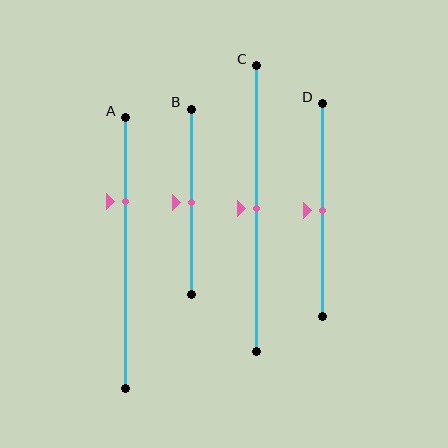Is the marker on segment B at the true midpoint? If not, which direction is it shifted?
Yes, the marker on segment B is at the true midpoint.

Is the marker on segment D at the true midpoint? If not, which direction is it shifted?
Yes, the marker on segment D is at the true midpoint.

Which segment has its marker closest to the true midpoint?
Segment B has its marker closest to the true midpoint.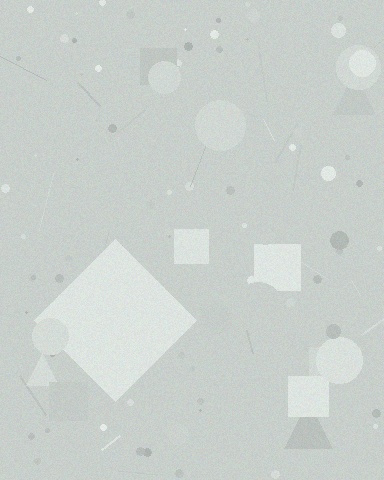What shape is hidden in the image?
A diamond is hidden in the image.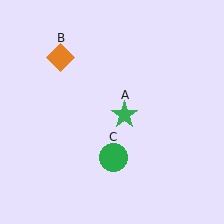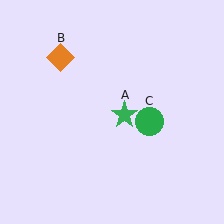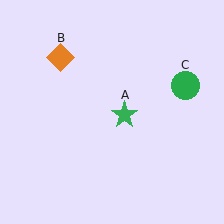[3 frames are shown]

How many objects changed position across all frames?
1 object changed position: green circle (object C).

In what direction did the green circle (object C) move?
The green circle (object C) moved up and to the right.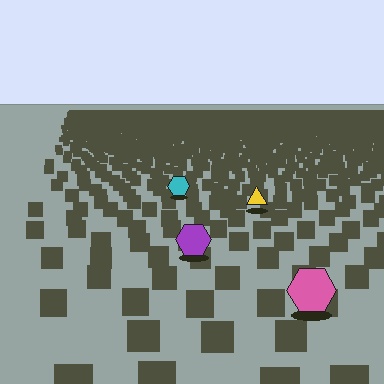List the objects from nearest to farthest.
From nearest to farthest: the pink hexagon, the purple hexagon, the yellow triangle, the cyan hexagon.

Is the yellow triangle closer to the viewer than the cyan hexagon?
Yes. The yellow triangle is closer — you can tell from the texture gradient: the ground texture is coarser near it.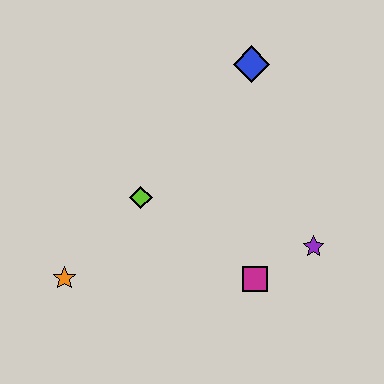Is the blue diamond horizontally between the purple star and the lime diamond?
Yes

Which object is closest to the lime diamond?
The orange star is closest to the lime diamond.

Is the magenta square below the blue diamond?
Yes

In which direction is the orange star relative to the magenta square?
The orange star is to the left of the magenta square.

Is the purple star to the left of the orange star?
No